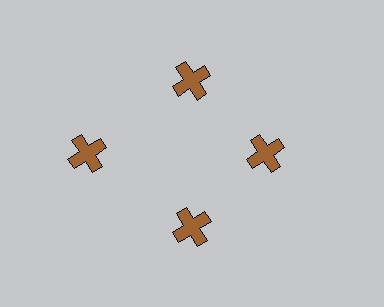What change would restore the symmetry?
The symmetry would be restored by moving it inward, back onto the ring so that all 4 crosses sit at equal angles and equal distance from the center.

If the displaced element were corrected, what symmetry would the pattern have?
It would have 4-fold rotational symmetry — the pattern would map onto itself every 90 degrees.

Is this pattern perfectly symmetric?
No. The 4 brown crosses are arranged in a ring, but one element near the 9 o'clock position is pushed outward from the center, breaking the 4-fold rotational symmetry.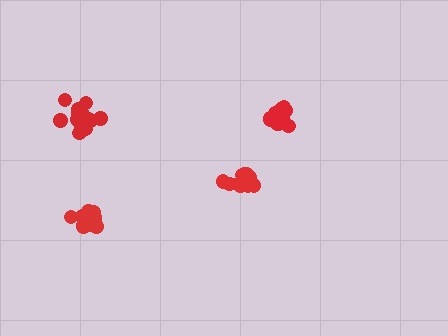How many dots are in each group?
Group 1: 16 dots, Group 2: 12 dots, Group 3: 14 dots, Group 4: 18 dots (60 total).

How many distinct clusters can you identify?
There are 4 distinct clusters.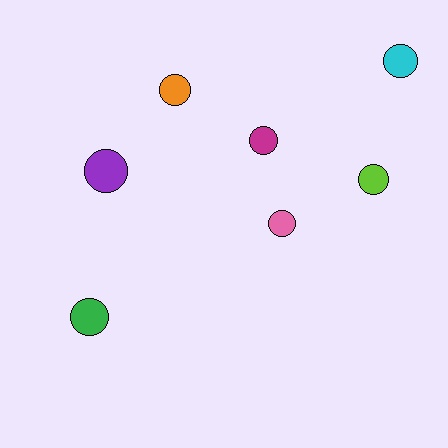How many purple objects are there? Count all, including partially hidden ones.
There is 1 purple object.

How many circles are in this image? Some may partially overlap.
There are 7 circles.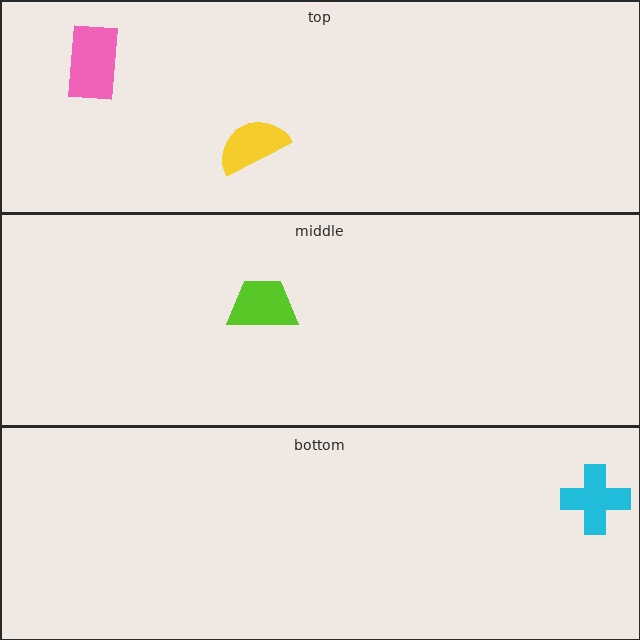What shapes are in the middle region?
The lime trapezoid.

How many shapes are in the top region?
2.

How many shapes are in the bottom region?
1.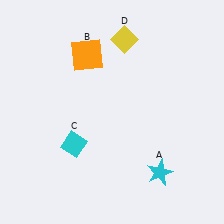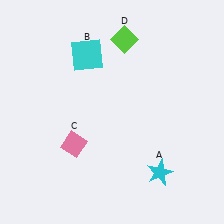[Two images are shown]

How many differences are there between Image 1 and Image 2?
There are 3 differences between the two images.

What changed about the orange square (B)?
In Image 1, B is orange. In Image 2, it changed to cyan.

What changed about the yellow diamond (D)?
In Image 1, D is yellow. In Image 2, it changed to lime.